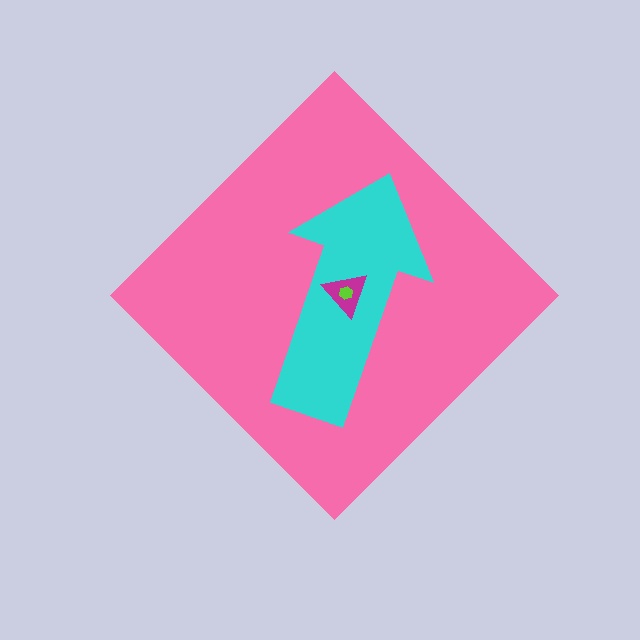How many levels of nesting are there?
4.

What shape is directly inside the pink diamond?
The cyan arrow.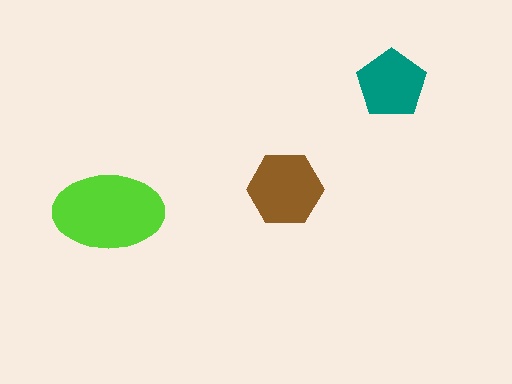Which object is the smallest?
The teal pentagon.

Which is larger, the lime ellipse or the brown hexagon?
The lime ellipse.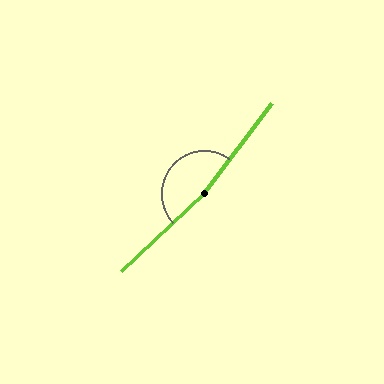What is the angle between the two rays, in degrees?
Approximately 170 degrees.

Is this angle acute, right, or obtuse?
It is obtuse.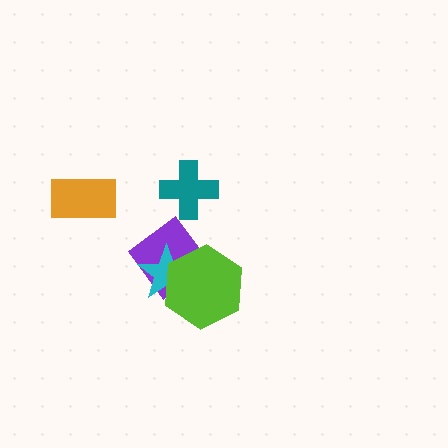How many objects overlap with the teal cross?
0 objects overlap with the teal cross.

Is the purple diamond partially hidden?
Yes, it is partially covered by another shape.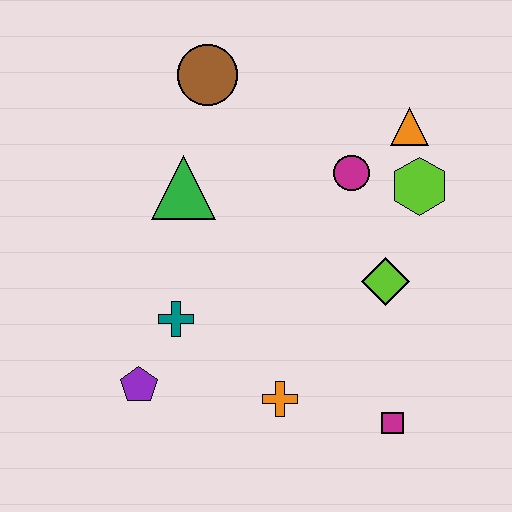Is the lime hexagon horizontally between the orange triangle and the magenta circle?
No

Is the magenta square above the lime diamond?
No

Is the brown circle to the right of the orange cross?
No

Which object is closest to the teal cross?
The purple pentagon is closest to the teal cross.